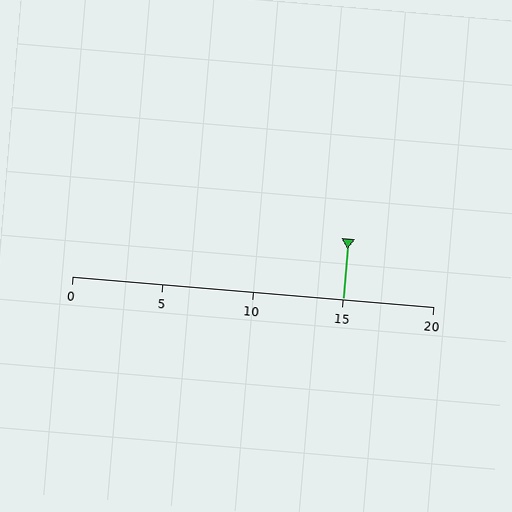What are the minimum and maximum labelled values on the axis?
The axis runs from 0 to 20.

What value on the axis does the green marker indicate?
The marker indicates approximately 15.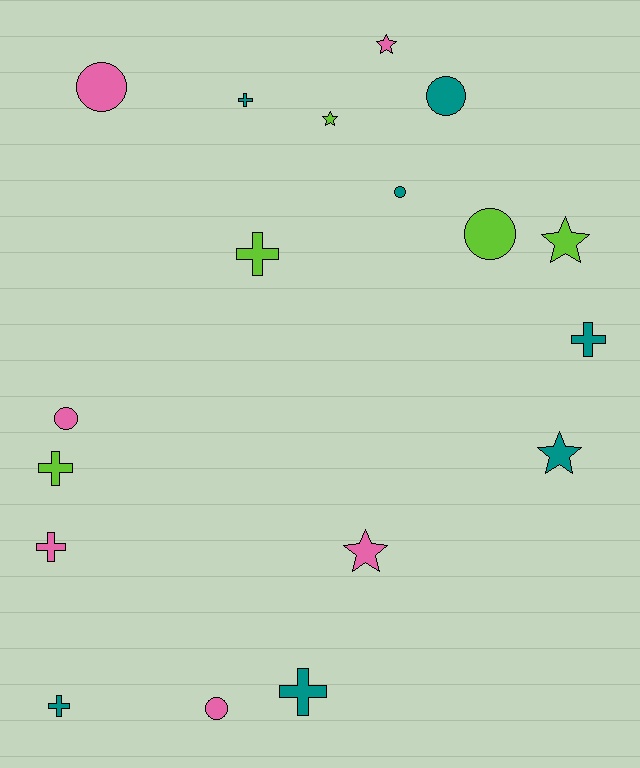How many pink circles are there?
There are 3 pink circles.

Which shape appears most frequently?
Cross, with 7 objects.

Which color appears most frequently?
Teal, with 7 objects.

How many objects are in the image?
There are 18 objects.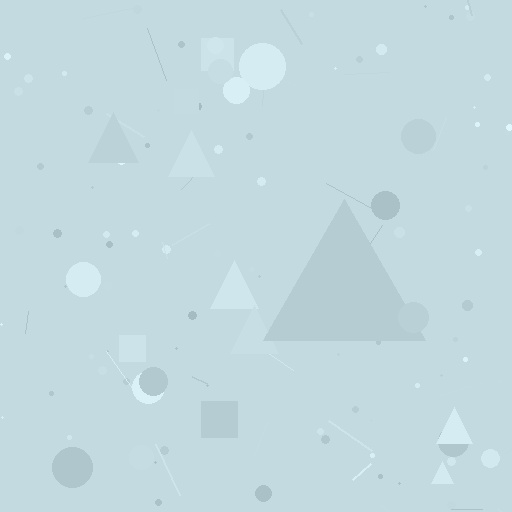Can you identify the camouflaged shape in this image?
The camouflaged shape is a triangle.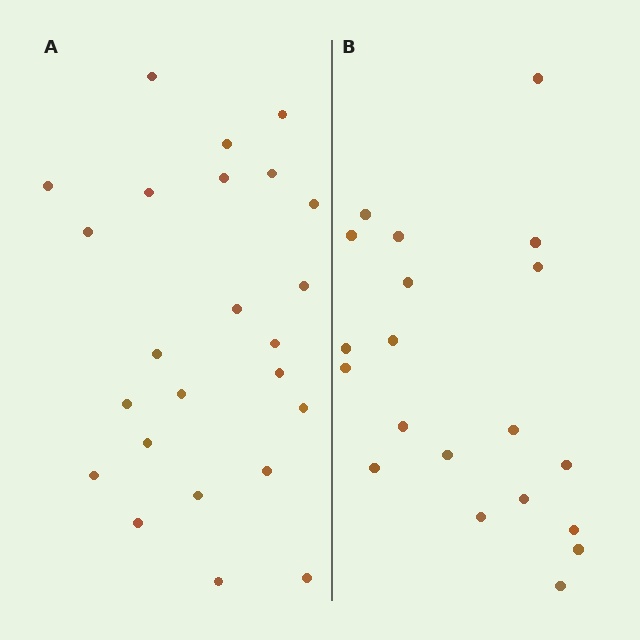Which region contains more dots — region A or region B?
Region A (the left region) has more dots.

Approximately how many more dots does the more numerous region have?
Region A has about 4 more dots than region B.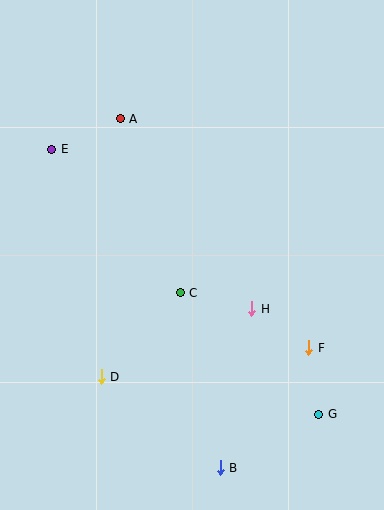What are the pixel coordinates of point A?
Point A is at (120, 119).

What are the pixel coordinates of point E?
Point E is at (52, 149).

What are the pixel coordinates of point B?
Point B is at (220, 468).